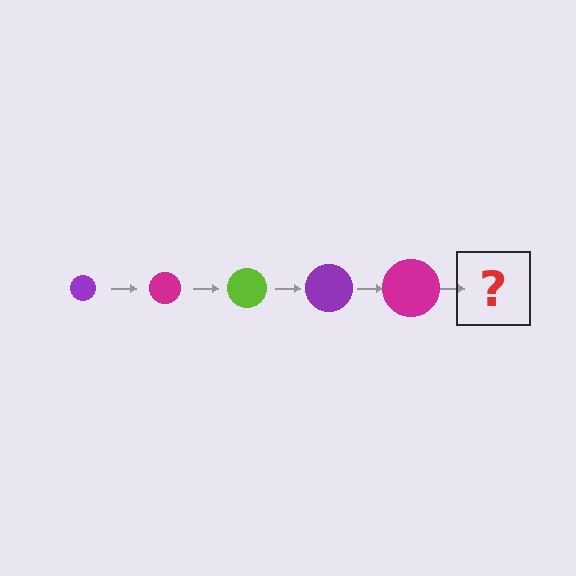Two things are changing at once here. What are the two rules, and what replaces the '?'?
The two rules are that the circle grows larger each step and the color cycles through purple, magenta, and lime. The '?' should be a lime circle, larger than the previous one.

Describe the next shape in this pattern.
It should be a lime circle, larger than the previous one.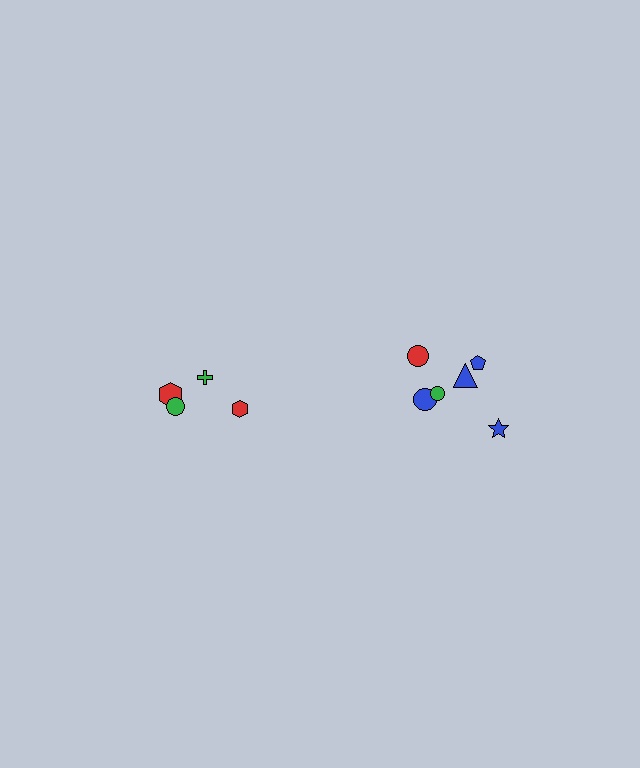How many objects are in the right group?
There are 6 objects.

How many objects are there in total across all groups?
There are 10 objects.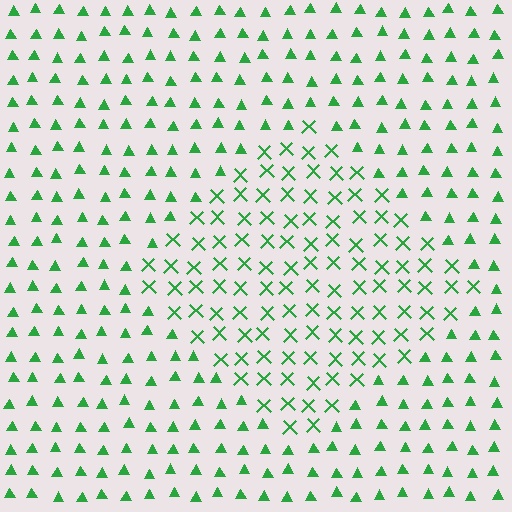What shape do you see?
I see a diamond.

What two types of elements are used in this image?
The image uses X marks inside the diamond region and triangles outside it.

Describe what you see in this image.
The image is filled with small green elements arranged in a uniform grid. A diamond-shaped region contains X marks, while the surrounding area contains triangles. The boundary is defined purely by the change in element shape.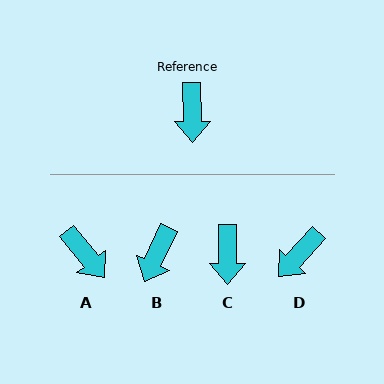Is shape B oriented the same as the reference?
No, it is off by about 25 degrees.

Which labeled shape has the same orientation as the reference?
C.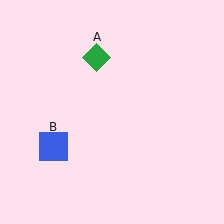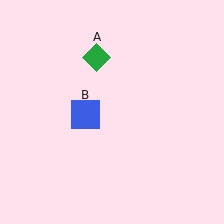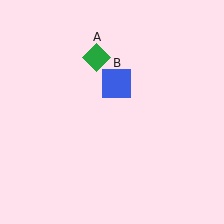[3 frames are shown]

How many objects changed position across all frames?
1 object changed position: blue square (object B).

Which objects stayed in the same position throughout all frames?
Green diamond (object A) remained stationary.